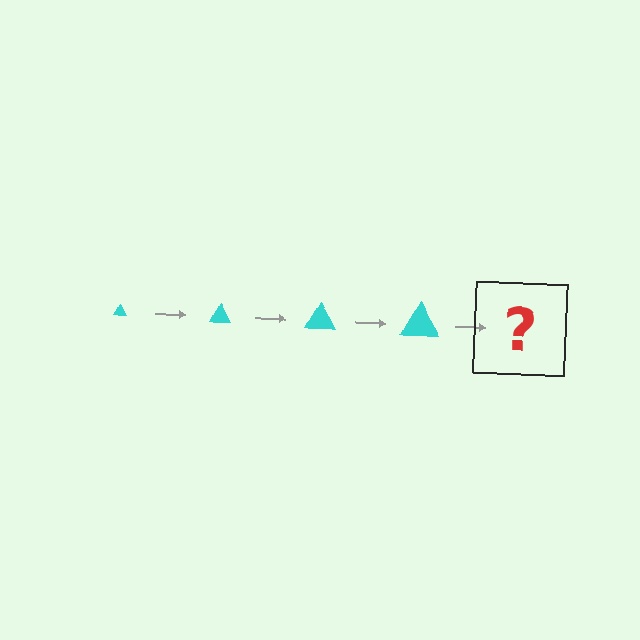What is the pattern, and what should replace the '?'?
The pattern is that the triangle gets progressively larger each step. The '?' should be a cyan triangle, larger than the previous one.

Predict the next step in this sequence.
The next step is a cyan triangle, larger than the previous one.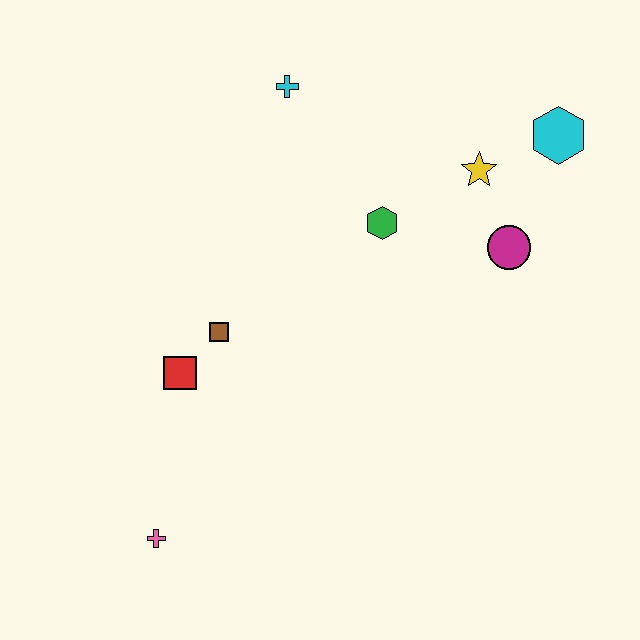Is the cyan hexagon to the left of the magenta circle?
No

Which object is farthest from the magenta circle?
The pink cross is farthest from the magenta circle.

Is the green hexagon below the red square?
No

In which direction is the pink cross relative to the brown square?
The pink cross is below the brown square.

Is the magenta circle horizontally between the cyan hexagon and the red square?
Yes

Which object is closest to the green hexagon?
The yellow star is closest to the green hexagon.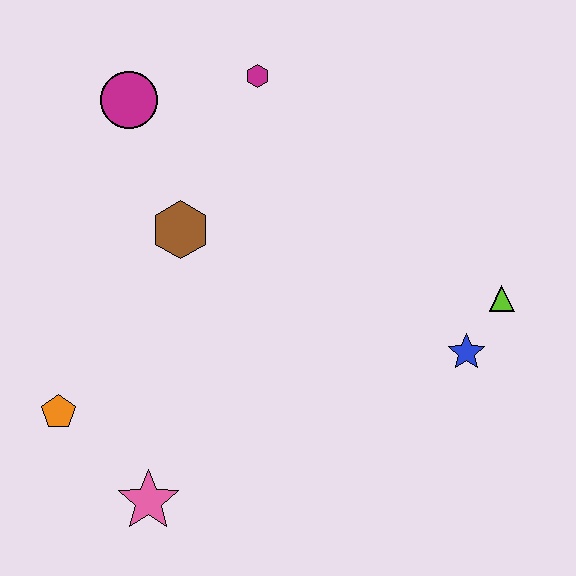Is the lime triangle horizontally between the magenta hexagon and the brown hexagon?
No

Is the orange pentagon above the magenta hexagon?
No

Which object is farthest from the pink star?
The magenta hexagon is farthest from the pink star.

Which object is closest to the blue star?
The lime triangle is closest to the blue star.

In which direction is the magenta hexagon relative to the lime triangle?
The magenta hexagon is to the left of the lime triangle.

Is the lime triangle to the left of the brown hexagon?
No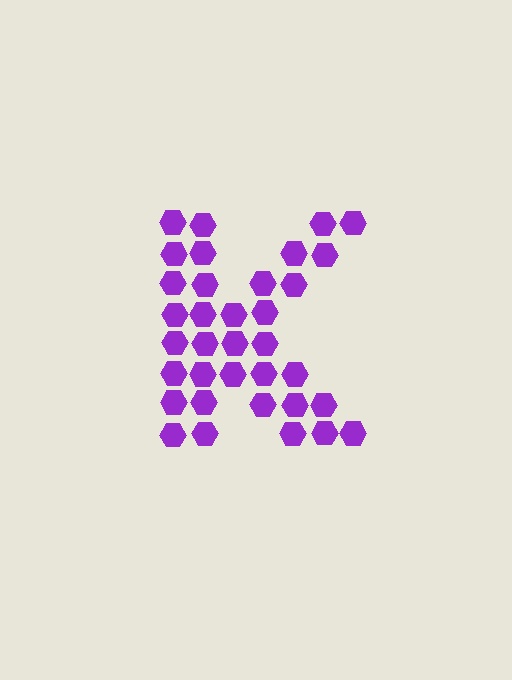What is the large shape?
The large shape is the letter K.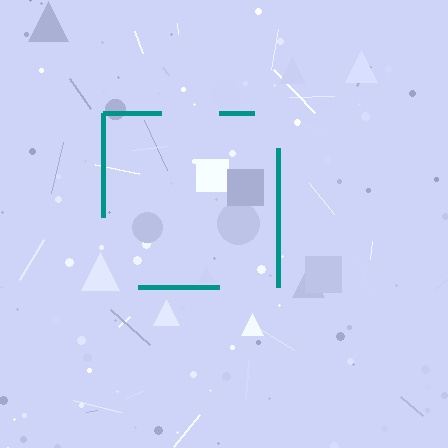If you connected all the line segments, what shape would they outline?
They would outline a square.